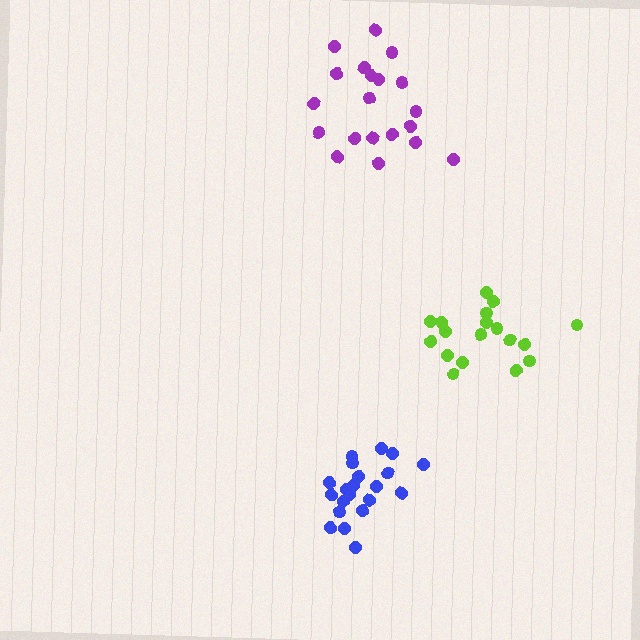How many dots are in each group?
Group 1: 20 dots, Group 2: 21 dots, Group 3: 18 dots (59 total).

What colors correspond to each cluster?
The clusters are colored: purple, blue, lime.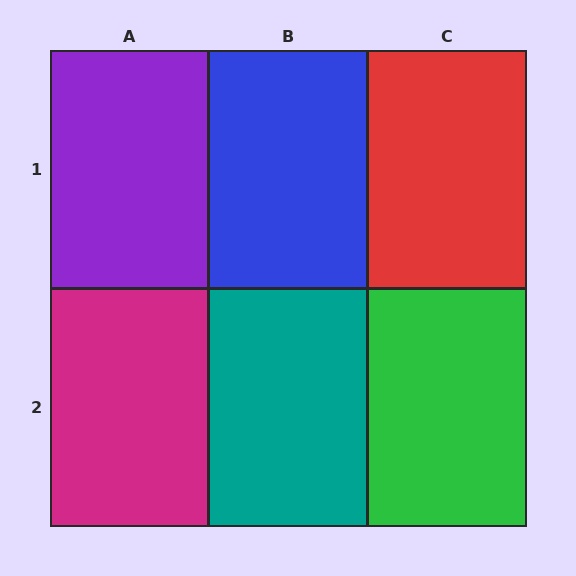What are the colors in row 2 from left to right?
Magenta, teal, green.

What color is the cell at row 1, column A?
Purple.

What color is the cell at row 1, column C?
Red.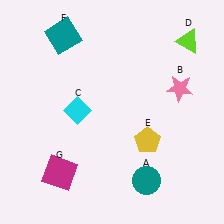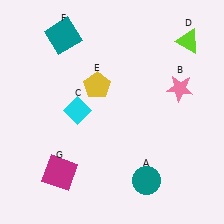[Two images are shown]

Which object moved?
The yellow pentagon (E) moved up.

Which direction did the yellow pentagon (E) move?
The yellow pentagon (E) moved up.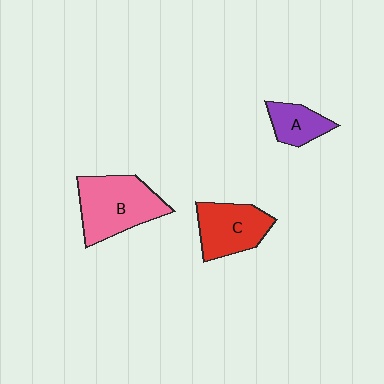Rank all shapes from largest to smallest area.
From largest to smallest: B (pink), C (red), A (purple).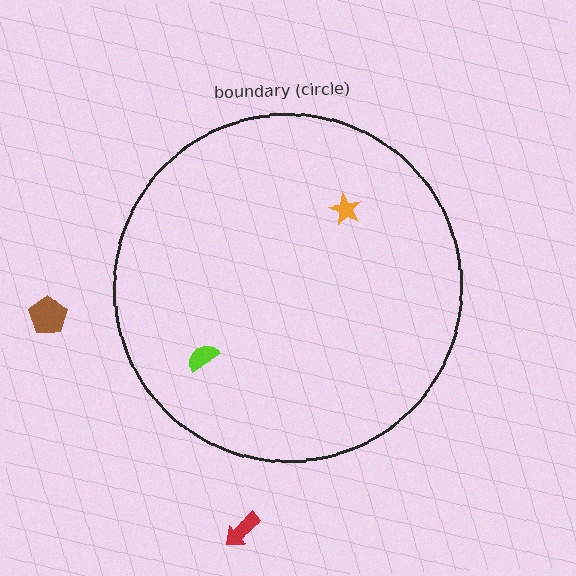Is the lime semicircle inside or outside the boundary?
Inside.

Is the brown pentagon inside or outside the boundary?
Outside.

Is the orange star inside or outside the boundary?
Inside.